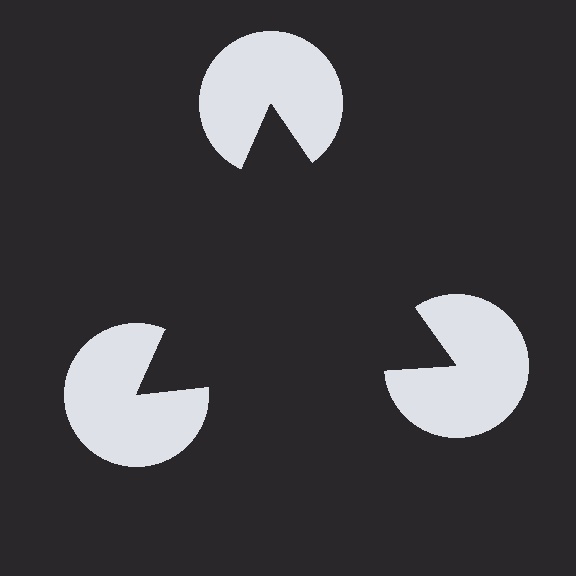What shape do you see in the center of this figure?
An illusory triangle — its edges are inferred from the aligned wedge cuts in the pac-man discs, not physically drawn.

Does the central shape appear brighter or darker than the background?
It typically appears slightly darker than the background, even though no actual brightness change is drawn.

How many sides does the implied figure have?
3 sides.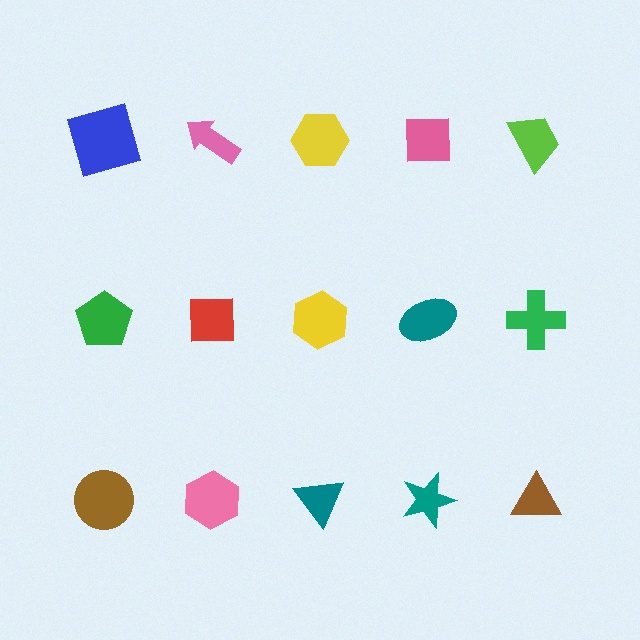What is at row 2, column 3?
A yellow hexagon.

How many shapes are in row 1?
5 shapes.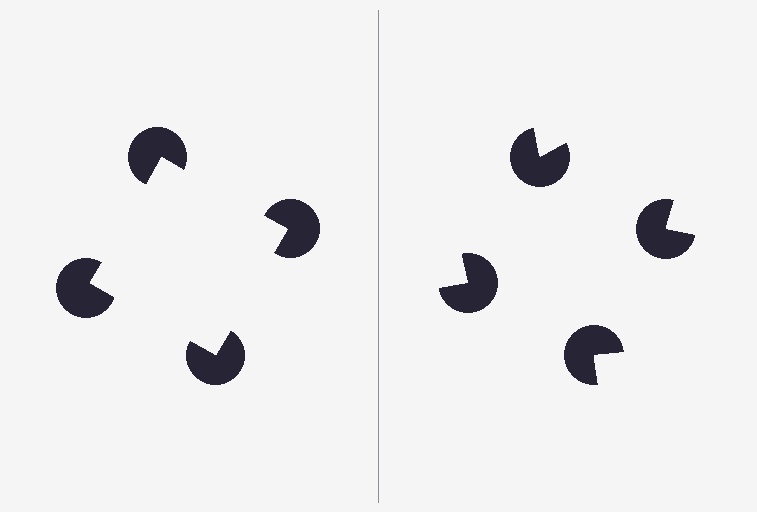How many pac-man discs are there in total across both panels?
8 — 4 on each side.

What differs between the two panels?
The pac-man discs are positioned identically on both sides; only the wedge orientations differ. On the left they align to a square; on the right they are misaligned.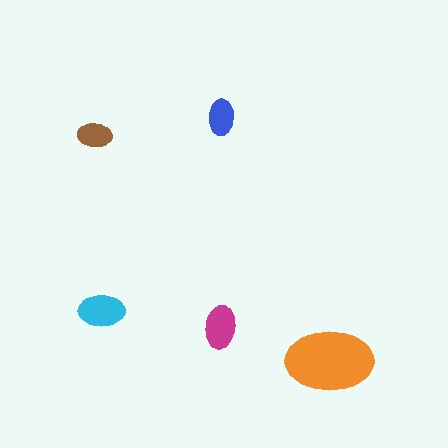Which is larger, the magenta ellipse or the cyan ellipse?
The cyan one.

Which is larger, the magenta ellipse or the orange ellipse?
The orange one.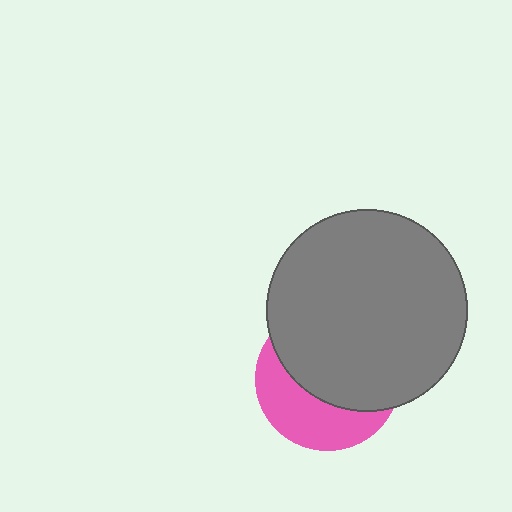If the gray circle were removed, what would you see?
You would see the complete pink circle.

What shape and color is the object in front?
The object in front is a gray circle.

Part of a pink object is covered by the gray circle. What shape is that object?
It is a circle.